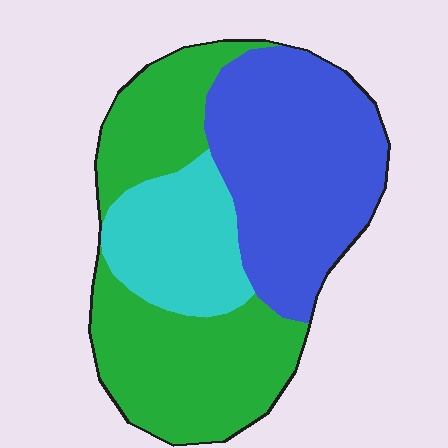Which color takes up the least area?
Cyan, at roughly 20%.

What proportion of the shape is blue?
Blue takes up about three eighths (3/8) of the shape.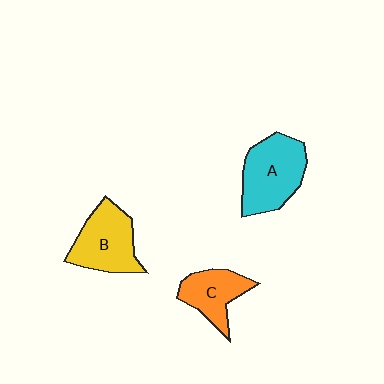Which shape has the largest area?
Shape A (cyan).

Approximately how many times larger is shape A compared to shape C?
Approximately 1.5 times.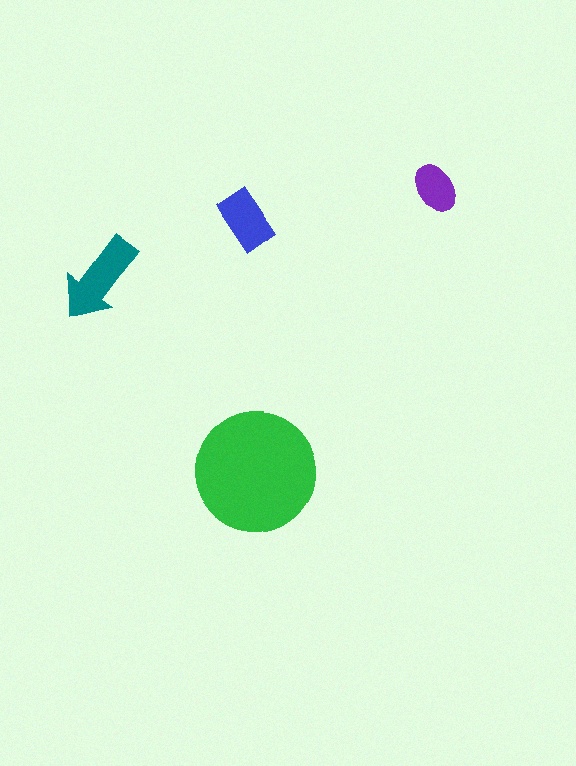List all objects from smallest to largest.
The purple ellipse, the blue rectangle, the teal arrow, the green circle.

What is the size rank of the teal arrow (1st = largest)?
2nd.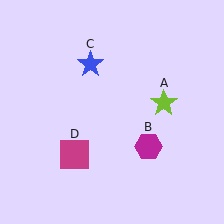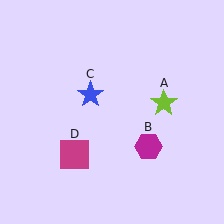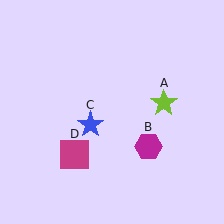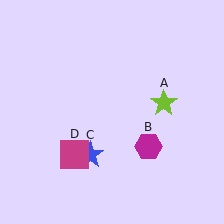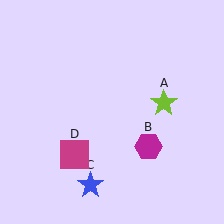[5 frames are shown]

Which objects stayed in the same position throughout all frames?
Lime star (object A) and magenta hexagon (object B) and magenta square (object D) remained stationary.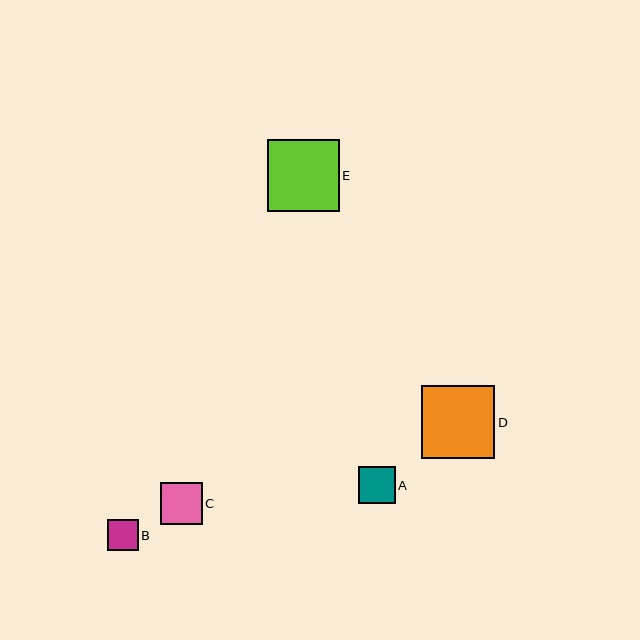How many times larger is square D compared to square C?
Square D is approximately 1.7 times the size of square C.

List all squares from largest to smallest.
From largest to smallest: D, E, C, A, B.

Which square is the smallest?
Square B is the smallest with a size of approximately 31 pixels.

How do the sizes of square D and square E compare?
Square D and square E are approximately the same size.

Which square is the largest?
Square D is the largest with a size of approximately 73 pixels.